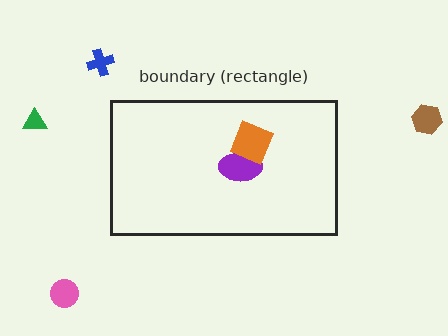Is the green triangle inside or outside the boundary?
Outside.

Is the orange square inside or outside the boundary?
Inside.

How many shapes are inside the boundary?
2 inside, 4 outside.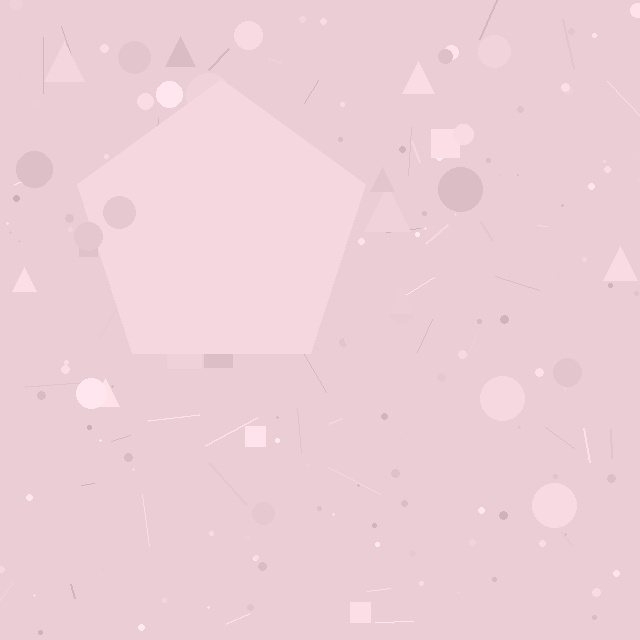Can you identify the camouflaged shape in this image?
The camouflaged shape is a pentagon.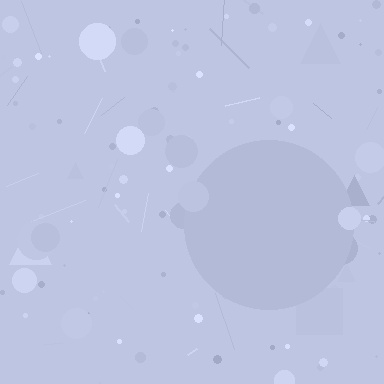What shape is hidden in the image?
A circle is hidden in the image.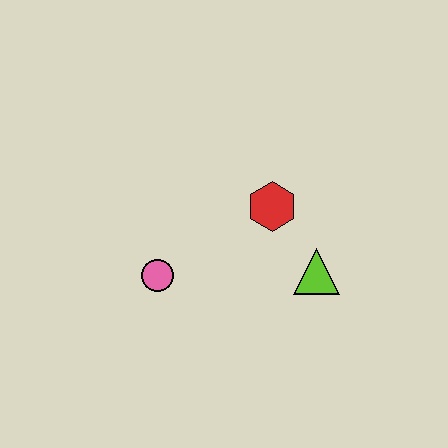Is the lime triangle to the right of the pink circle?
Yes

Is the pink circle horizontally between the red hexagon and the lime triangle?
No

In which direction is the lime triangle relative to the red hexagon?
The lime triangle is below the red hexagon.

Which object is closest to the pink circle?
The red hexagon is closest to the pink circle.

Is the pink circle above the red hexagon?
No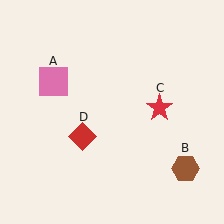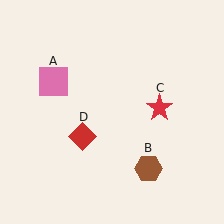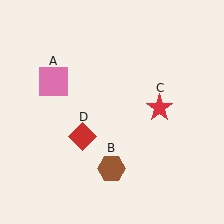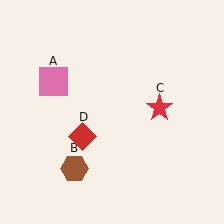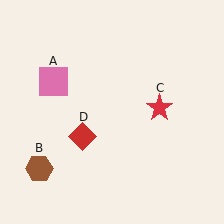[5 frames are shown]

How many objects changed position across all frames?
1 object changed position: brown hexagon (object B).